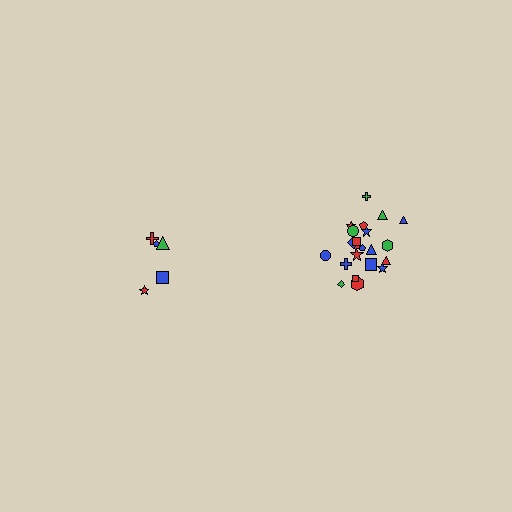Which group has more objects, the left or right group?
The right group.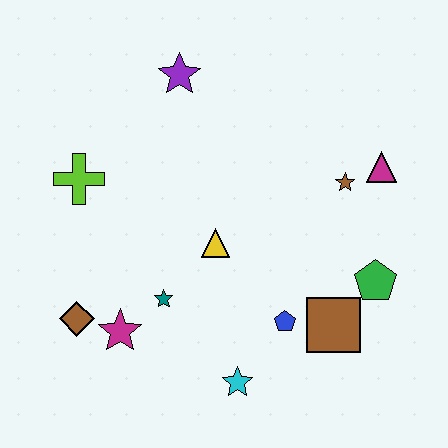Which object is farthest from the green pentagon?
The lime cross is farthest from the green pentagon.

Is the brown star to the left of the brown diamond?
No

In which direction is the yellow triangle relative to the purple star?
The yellow triangle is below the purple star.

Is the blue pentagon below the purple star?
Yes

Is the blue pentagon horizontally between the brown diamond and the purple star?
No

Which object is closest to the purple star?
The lime cross is closest to the purple star.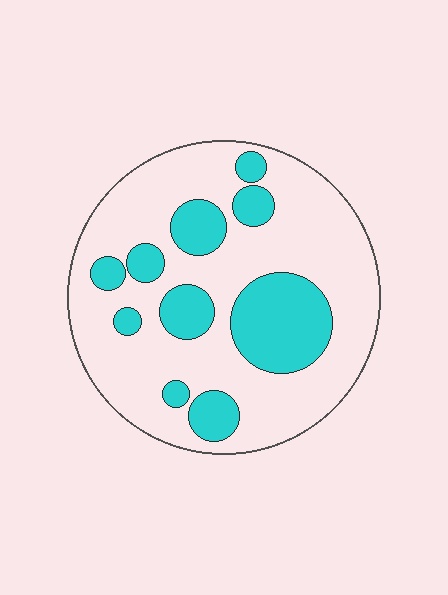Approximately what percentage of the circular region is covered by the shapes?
Approximately 25%.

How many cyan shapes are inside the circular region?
10.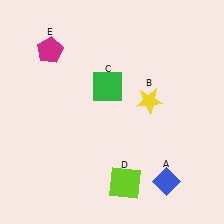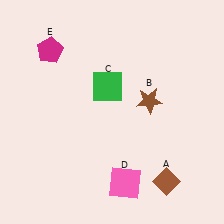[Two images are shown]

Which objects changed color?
A changed from blue to brown. B changed from yellow to brown. D changed from lime to pink.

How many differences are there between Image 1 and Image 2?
There are 3 differences between the two images.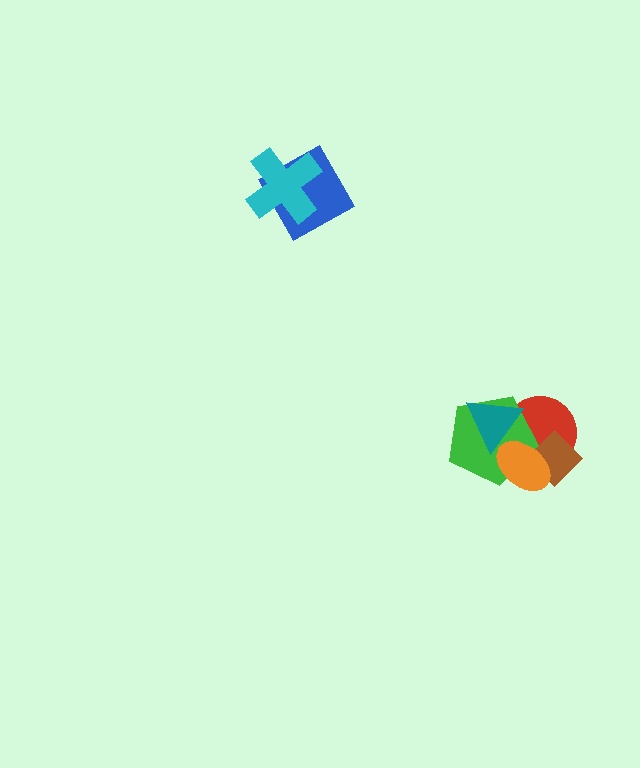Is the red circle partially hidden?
Yes, it is partially covered by another shape.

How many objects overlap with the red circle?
4 objects overlap with the red circle.